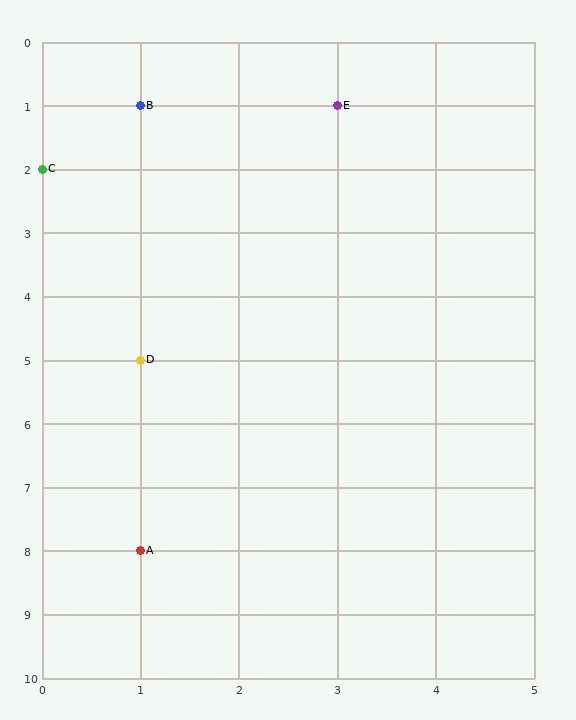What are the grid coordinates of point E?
Point E is at grid coordinates (3, 1).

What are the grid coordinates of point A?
Point A is at grid coordinates (1, 8).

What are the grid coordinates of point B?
Point B is at grid coordinates (1, 1).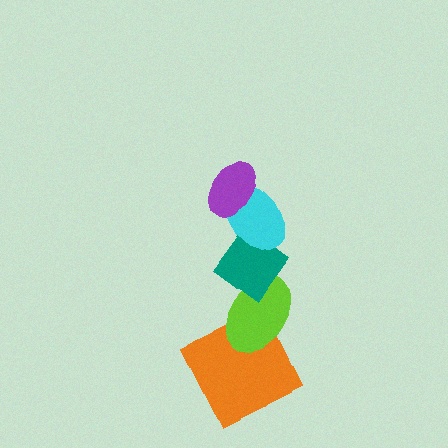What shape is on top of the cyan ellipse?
The purple ellipse is on top of the cyan ellipse.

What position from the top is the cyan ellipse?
The cyan ellipse is 2nd from the top.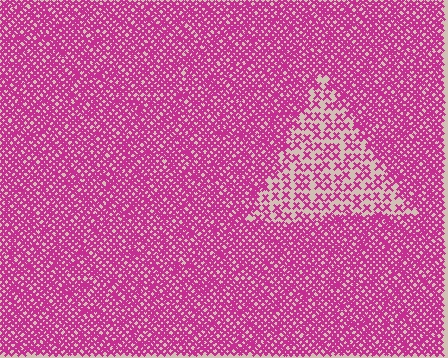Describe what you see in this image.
The image contains small magenta elements arranged at two different densities. A triangle-shaped region is visible where the elements are less densely packed than the surrounding area.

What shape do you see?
I see a triangle.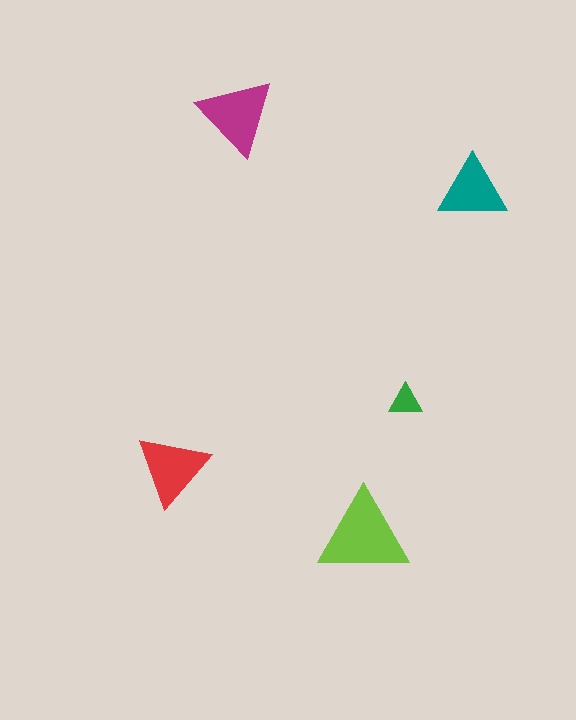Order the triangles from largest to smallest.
the lime one, the magenta one, the red one, the teal one, the green one.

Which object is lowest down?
The lime triangle is bottommost.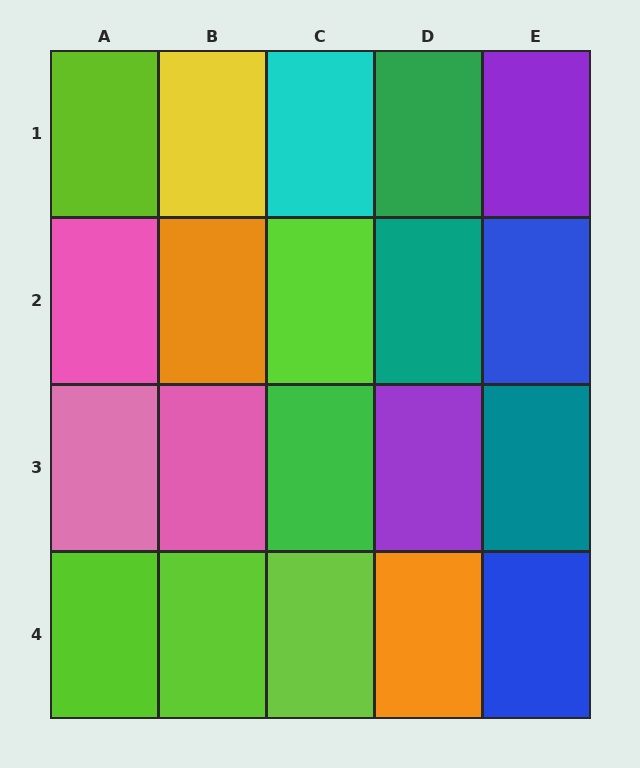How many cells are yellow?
1 cell is yellow.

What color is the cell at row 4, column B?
Lime.